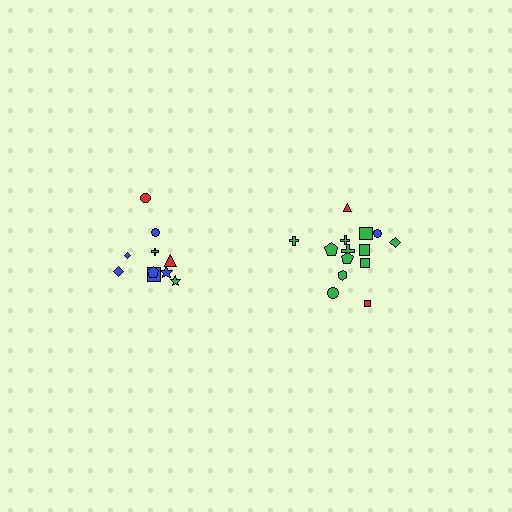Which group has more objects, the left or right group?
The right group.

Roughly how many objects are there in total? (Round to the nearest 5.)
Roughly 25 objects in total.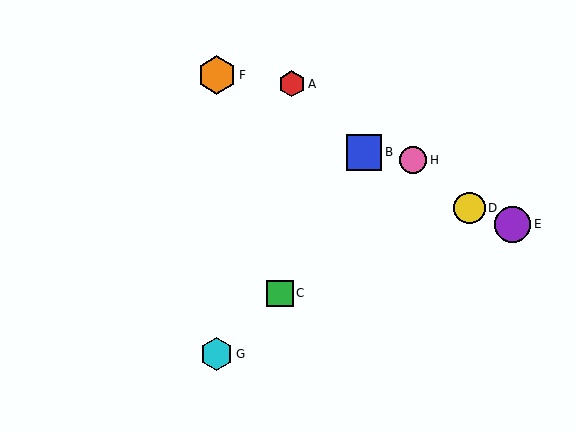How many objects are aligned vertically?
2 objects (F, G) are aligned vertically.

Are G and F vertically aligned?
Yes, both are at x≈217.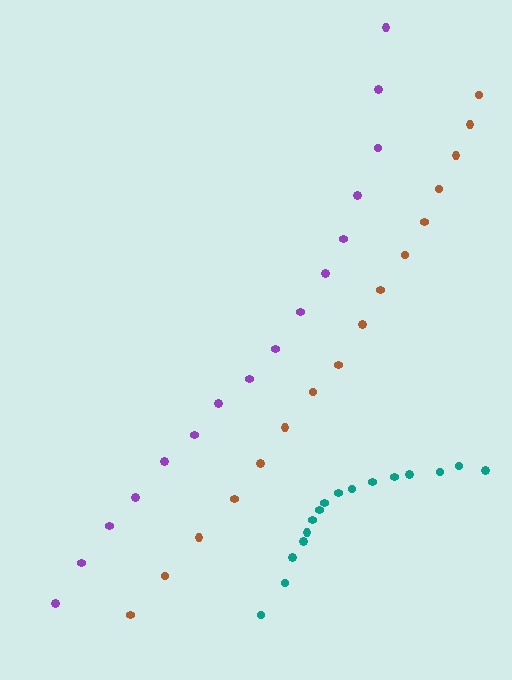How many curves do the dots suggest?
There are 3 distinct paths.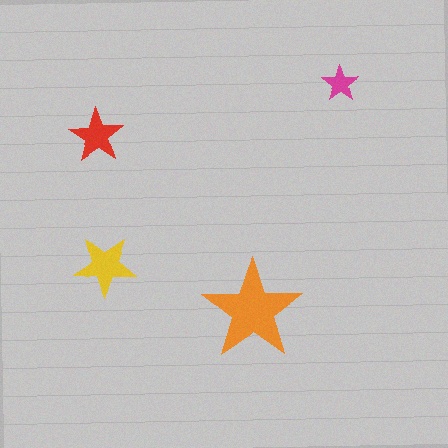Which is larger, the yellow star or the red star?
The yellow one.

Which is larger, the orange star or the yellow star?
The orange one.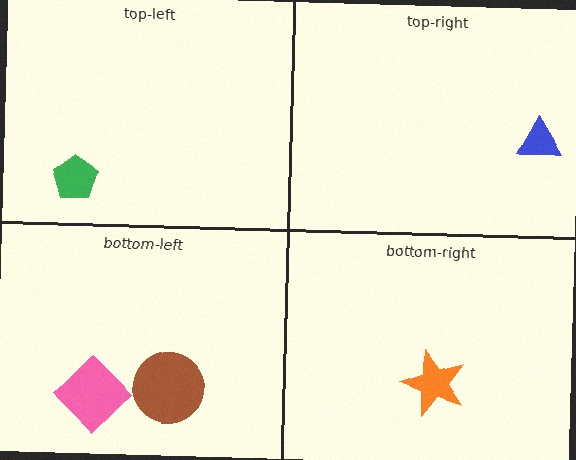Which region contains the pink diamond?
The bottom-left region.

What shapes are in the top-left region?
The green pentagon.